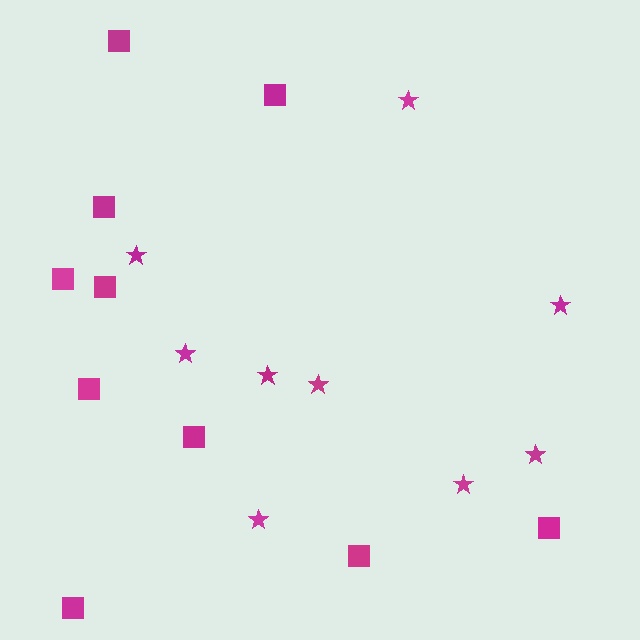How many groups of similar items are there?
There are 2 groups: one group of squares (10) and one group of stars (9).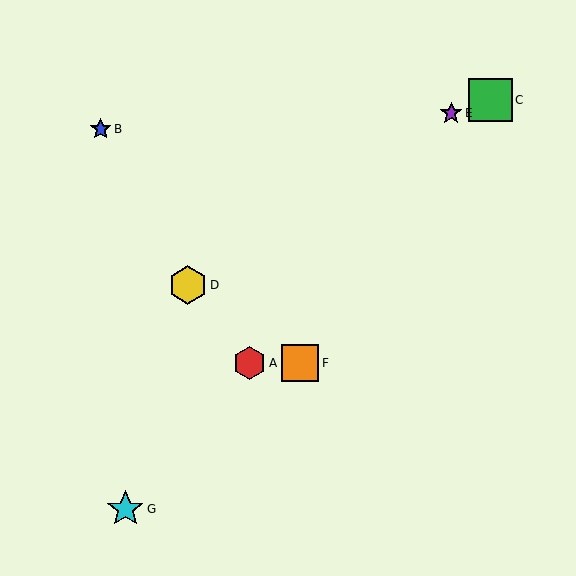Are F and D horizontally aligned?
No, F is at y≈363 and D is at y≈285.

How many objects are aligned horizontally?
2 objects (A, F) are aligned horizontally.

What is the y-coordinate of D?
Object D is at y≈285.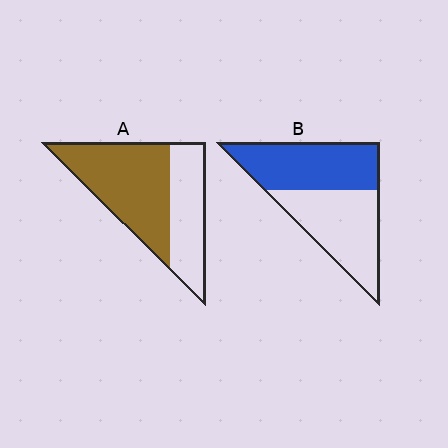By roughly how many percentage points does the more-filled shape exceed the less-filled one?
By roughly 10 percentage points (A over B).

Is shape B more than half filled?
Roughly half.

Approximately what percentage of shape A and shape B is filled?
A is approximately 60% and B is approximately 50%.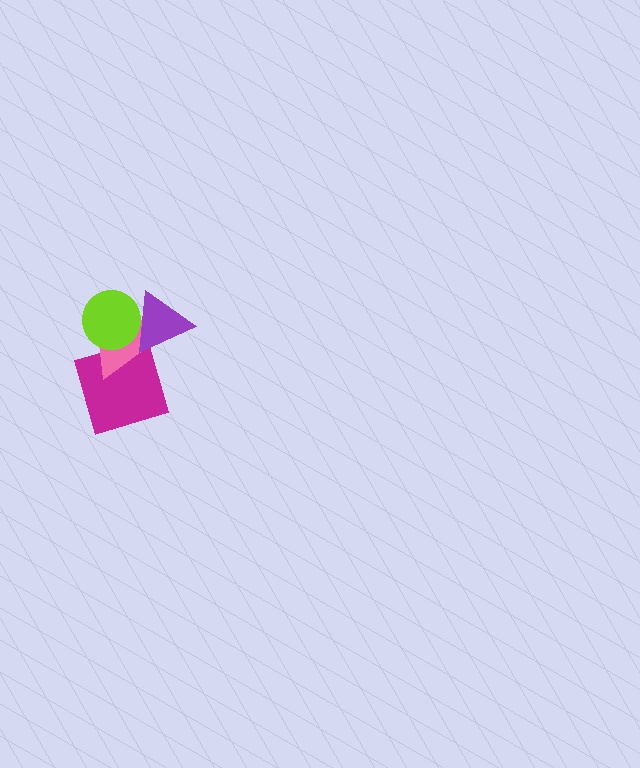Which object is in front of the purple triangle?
The lime circle is in front of the purple triangle.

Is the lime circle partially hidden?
No, no other shape covers it.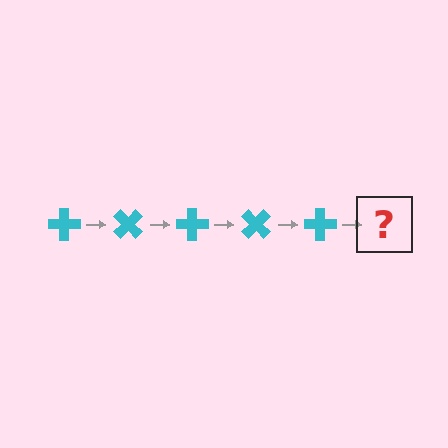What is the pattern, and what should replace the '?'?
The pattern is that the cross rotates 45 degrees each step. The '?' should be a cyan cross rotated 225 degrees.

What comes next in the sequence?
The next element should be a cyan cross rotated 225 degrees.